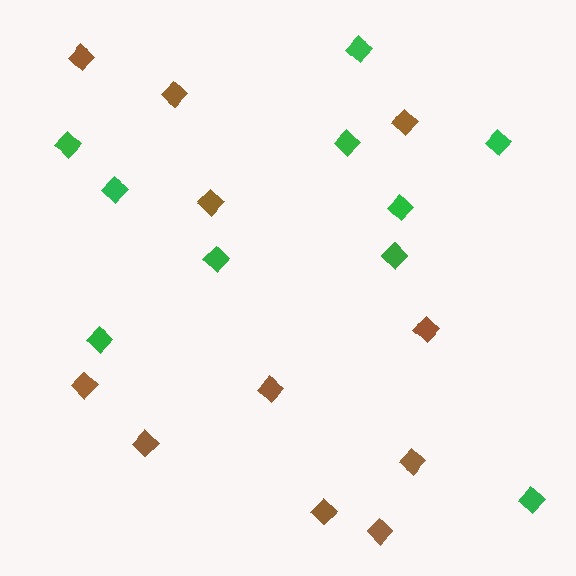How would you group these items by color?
There are 2 groups: one group of green diamonds (10) and one group of brown diamonds (11).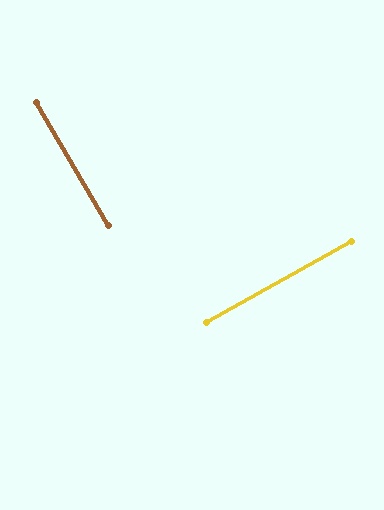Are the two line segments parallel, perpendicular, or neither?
Perpendicular — they meet at approximately 89°.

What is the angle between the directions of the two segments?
Approximately 89 degrees.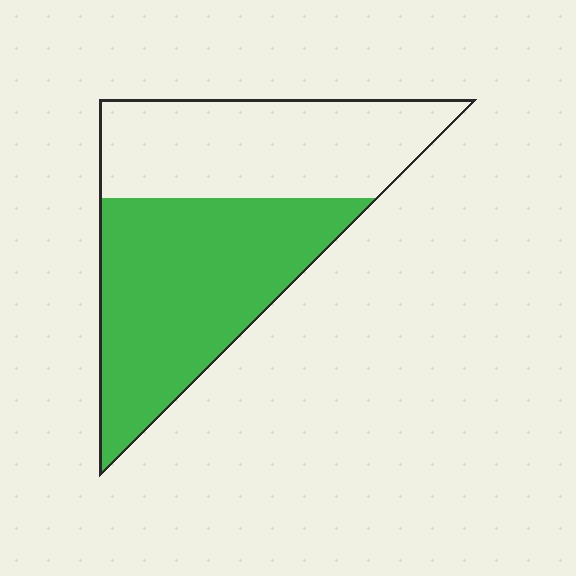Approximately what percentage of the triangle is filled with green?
Approximately 55%.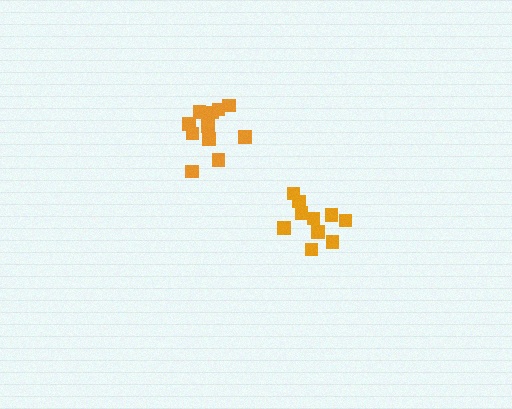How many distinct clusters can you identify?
There are 2 distinct clusters.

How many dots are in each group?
Group 1: 11 dots, Group 2: 10 dots (21 total).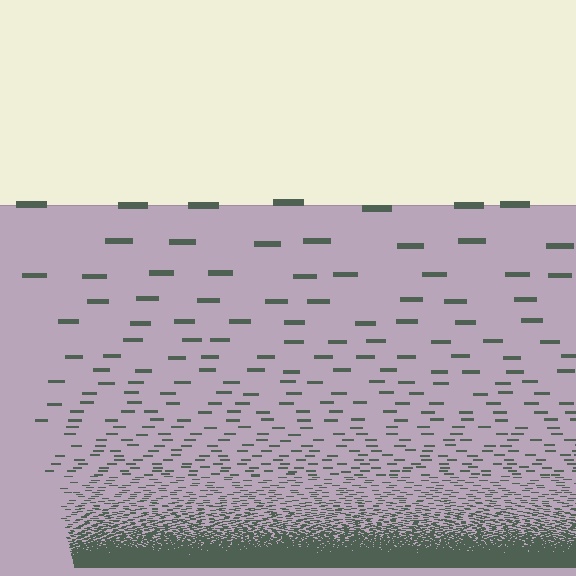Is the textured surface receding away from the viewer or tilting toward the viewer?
The surface appears to tilt toward the viewer. Texture elements get larger and sparser toward the top.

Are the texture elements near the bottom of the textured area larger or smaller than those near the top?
Smaller. The gradient is inverted — elements near the bottom are smaller and denser.